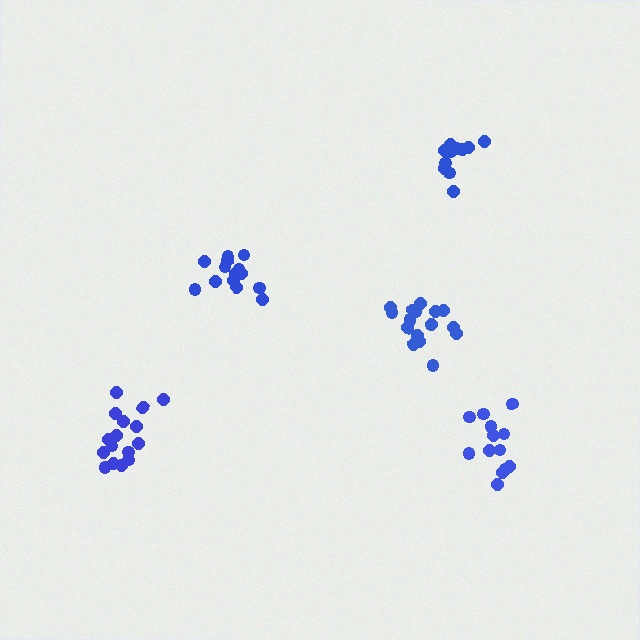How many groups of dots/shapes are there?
There are 5 groups.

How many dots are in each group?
Group 1: 17 dots, Group 2: 14 dots, Group 3: 11 dots, Group 4: 13 dots, Group 5: 16 dots (71 total).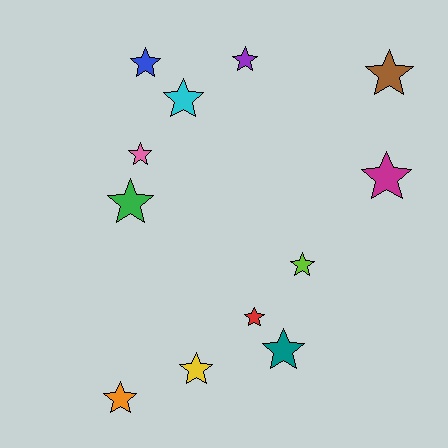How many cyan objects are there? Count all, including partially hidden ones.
There is 1 cyan object.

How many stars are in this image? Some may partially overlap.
There are 12 stars.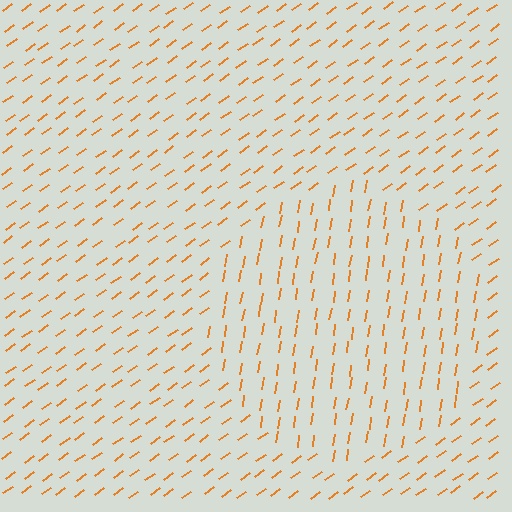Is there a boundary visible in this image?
Yes, there is a texture boundary formed by a change in line orientation.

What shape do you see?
I see a circle.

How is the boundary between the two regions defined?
The boundary is defined purely by a change in line orientation (approximately 45 degrees difference). All lines are the same color and thickness.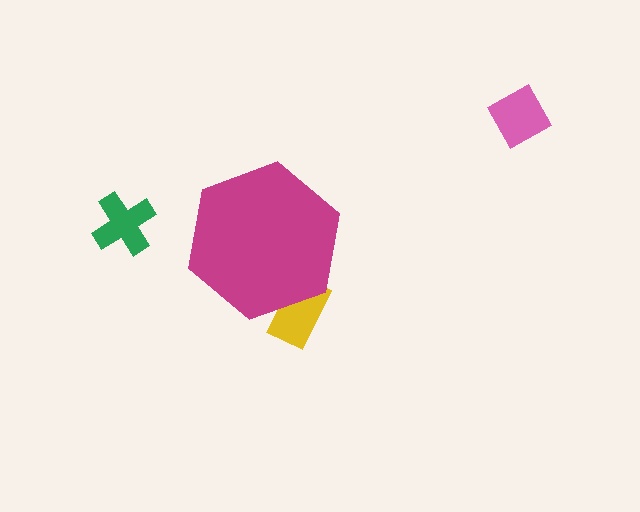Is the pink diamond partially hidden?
No, the pink diamond is fully visible.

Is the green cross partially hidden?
No, the green cross is fully visible.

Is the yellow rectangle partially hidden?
Yes, the yellow rectangle is partially hidden behind the magenta hexagon.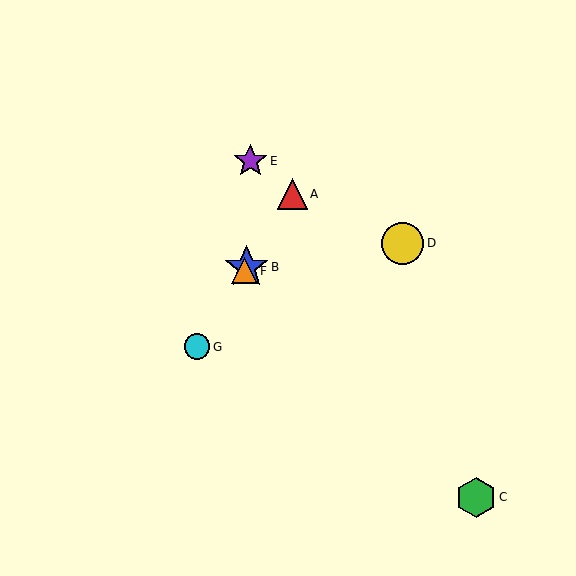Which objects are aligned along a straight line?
Objects A, B, F, G are aligned along a straight line.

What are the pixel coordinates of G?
Object G is at (197, 347).